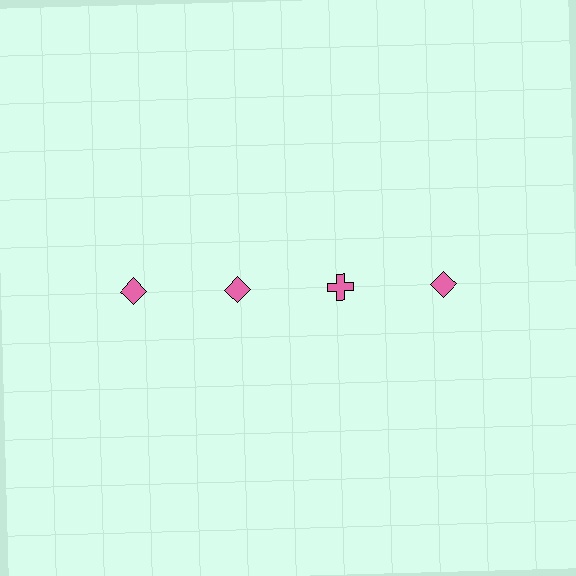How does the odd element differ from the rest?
It has a different shape: cross instead of diamond.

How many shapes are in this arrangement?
There are 4 shapes arranged in a grid pattern.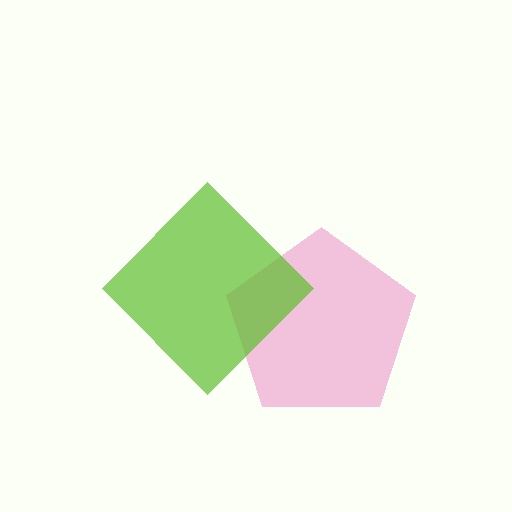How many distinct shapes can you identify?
There are 2 distinct shapes: a pink pentagon, a lime diamond.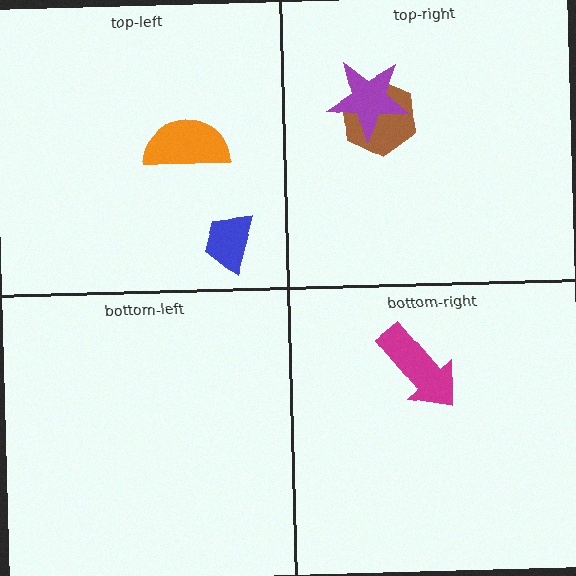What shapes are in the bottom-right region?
The magenta arrow.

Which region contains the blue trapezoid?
The top-left region.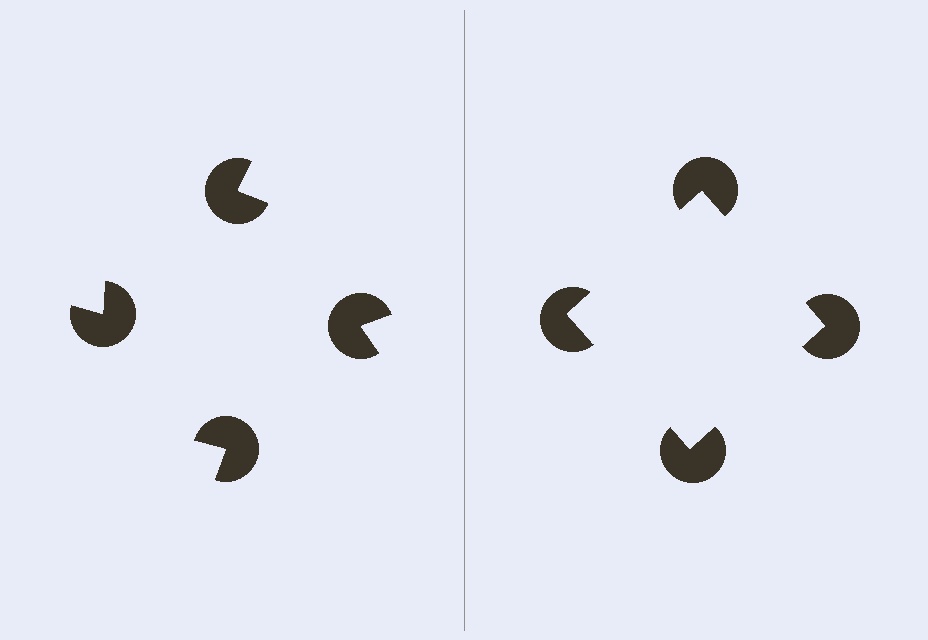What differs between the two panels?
The pac-man discs are positioned identically on both sides; only the wedge orientations differ. On the right they align to a square; on the left they are misaligned.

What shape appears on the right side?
An illusory square.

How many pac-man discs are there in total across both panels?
8 — 4 on each side.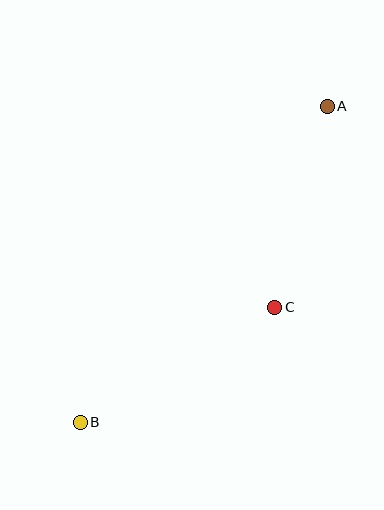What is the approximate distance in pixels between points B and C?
The distance between B and C is approximately 226 pixels.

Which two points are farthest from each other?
Points A and B are farthest from each other.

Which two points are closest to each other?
Points A and C are closest to each other.